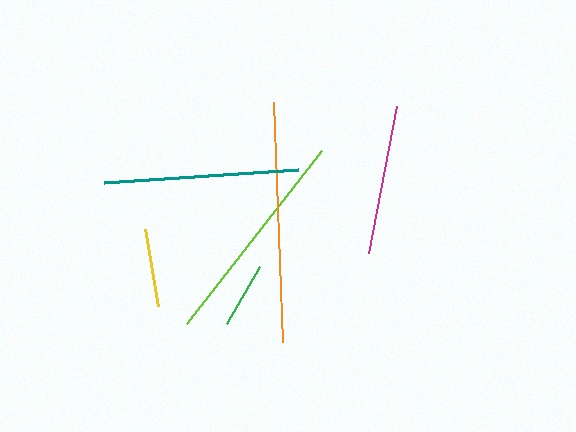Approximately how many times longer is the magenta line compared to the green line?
The magenta line is approximately 2.3 times the length of the green line.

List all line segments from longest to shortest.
From longest to shortest: orange, lime, teal, magenta, yellow, green.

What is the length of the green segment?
The green segment is approximately 65 pixels long.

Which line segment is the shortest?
The green line is the shortest at approximately 65 pixels.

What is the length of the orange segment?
The orange segment is approximately 240 pixels long.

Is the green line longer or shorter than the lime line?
The lime line is longer than the green line.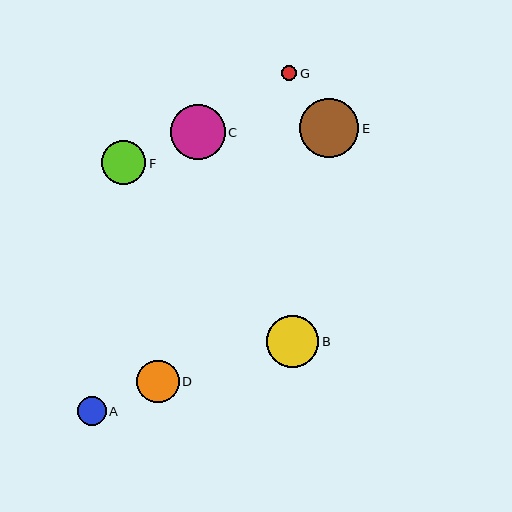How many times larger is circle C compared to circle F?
Circle C is approximately 1.2 times the size of circle F.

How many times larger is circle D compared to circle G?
Circle D is approximately 2.7 times the size of circle G.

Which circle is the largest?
Circle E is the largest with a size of approximately 59 pixels.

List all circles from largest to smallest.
From largest to smallest: E, C, B, F, D, A, G.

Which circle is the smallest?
Circle G is the smallest with a size of approximately 16 pixels.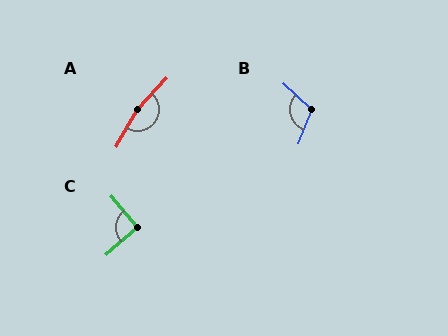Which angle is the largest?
A, at approximately 167 degrees.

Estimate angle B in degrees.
Approximately 111 degrees.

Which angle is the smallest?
C, at approximately 91 degrees.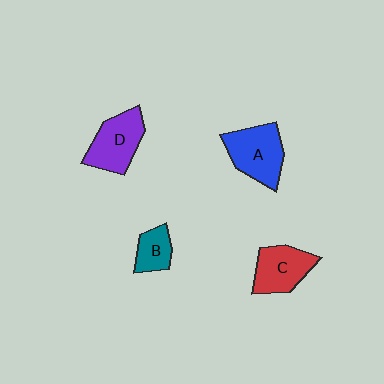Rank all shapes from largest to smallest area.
From largest to smallest: A (blue), D (purple), C (red), B (teal).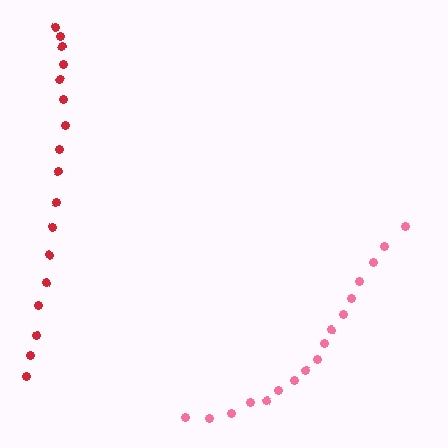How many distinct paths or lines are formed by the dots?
There are 2 distinct paths.